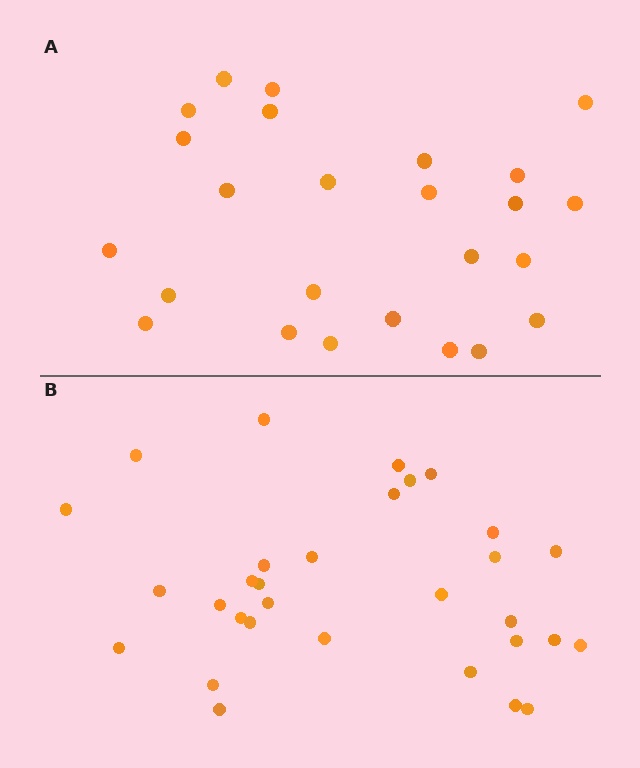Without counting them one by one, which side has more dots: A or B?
Region B (the bottom region) has more dots.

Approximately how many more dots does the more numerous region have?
Region B has about 6 more dots than region A.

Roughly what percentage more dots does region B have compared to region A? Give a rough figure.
About 25% more.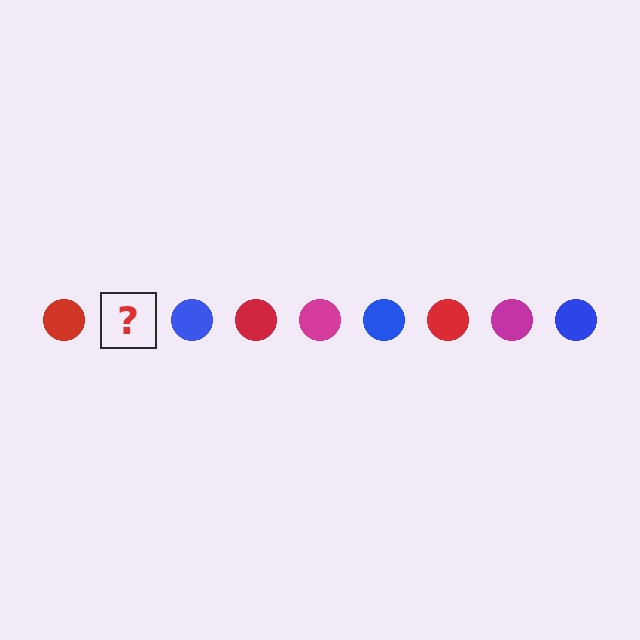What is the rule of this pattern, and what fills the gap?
The rule is that the pattern cycles through red, magenta, blue circles. The gap should be filled with a magenta circle.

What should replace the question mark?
The question mark should be replaced with a magenta circle.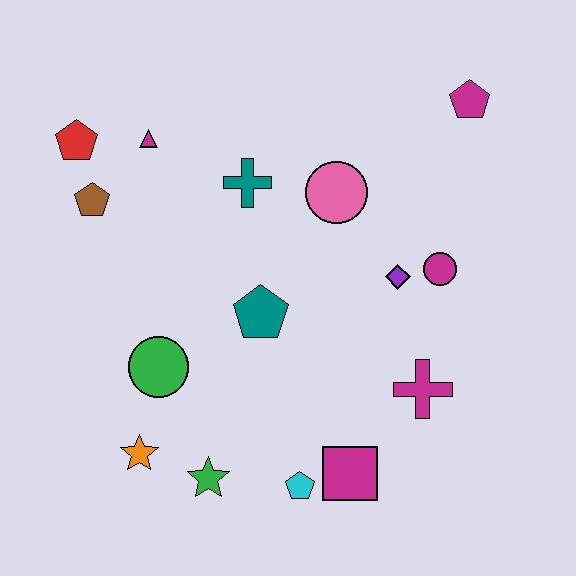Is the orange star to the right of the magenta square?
No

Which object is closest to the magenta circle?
The purple diamond is closest to the magenta circle.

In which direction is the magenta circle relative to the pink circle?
The magenta circle is to the right of the pink circle.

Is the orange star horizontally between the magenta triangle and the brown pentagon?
Yes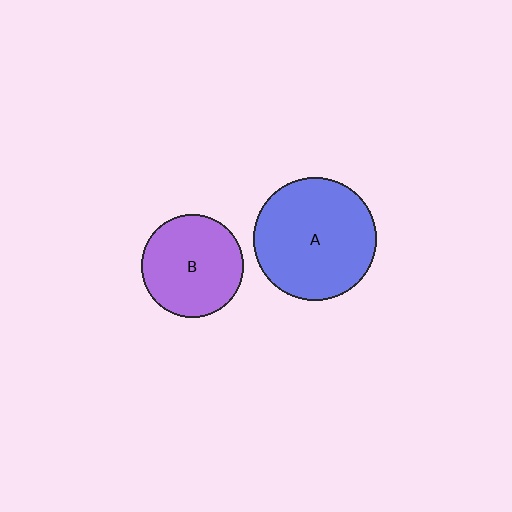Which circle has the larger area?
Circle A (blue).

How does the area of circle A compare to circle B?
Approximately 1.4 times.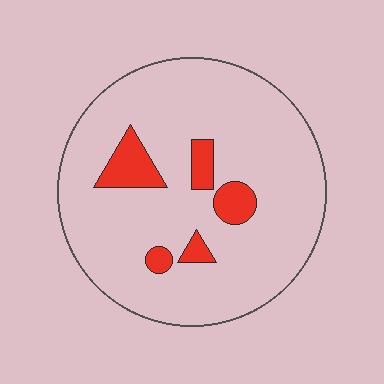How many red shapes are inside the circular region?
5.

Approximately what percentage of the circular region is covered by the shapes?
Approximately 10%.